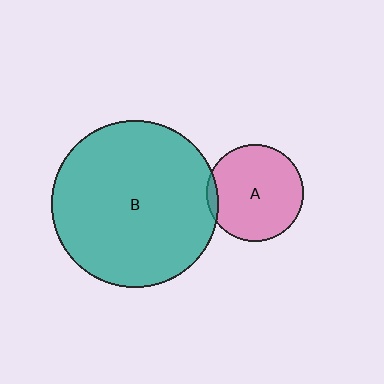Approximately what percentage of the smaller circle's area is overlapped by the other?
Approximately 5%.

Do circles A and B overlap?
Yes.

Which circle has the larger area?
Circle B (teal).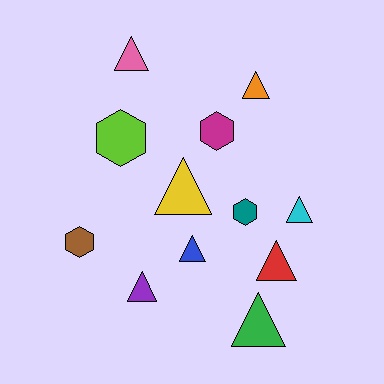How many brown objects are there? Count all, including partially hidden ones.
There is 1 brown object.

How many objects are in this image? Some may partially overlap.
There are 12 objects.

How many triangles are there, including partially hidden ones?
There are 8 triangles.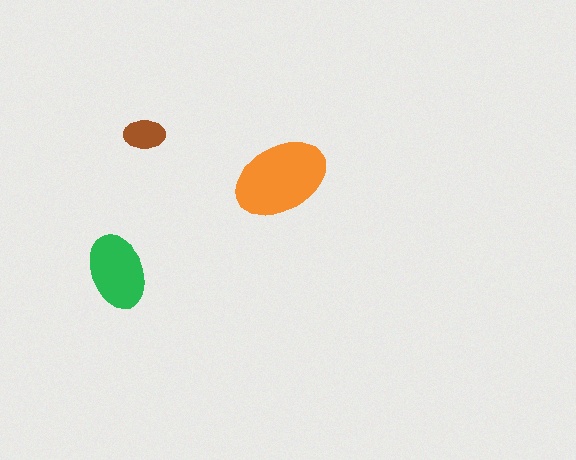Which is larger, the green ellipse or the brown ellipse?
The green one.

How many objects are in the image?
There are 3 objects in the image.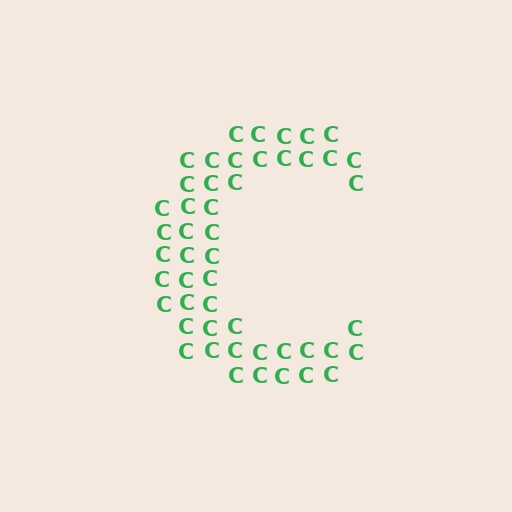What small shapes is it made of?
It is made of small letter C's.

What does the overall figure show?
The overall figure shows the letter C.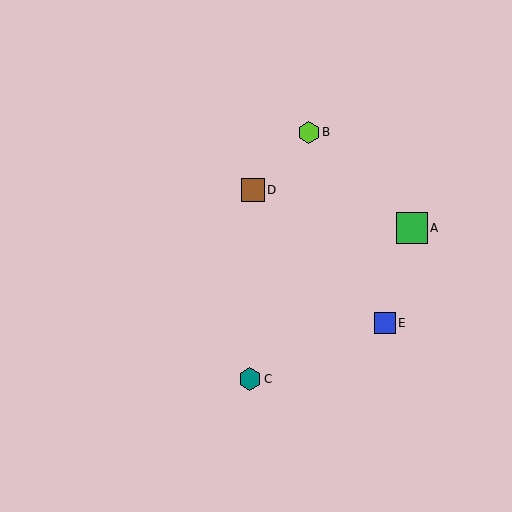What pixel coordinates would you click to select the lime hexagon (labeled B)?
Click at (309, 132) to select the lime hexagon B.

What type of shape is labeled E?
Shape E is a blue square.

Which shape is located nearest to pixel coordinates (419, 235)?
The green square (labeled A) at (412, 228) is nearest to that location.